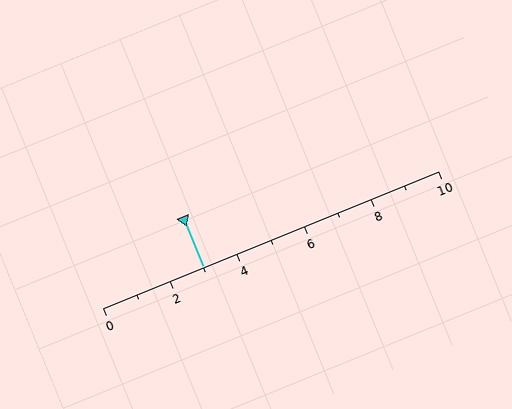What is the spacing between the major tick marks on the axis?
The major ticks are spaced 2 apart.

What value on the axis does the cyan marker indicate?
The marker indicates approximately 3.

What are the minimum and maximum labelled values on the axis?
The axis runs from 0 to 10.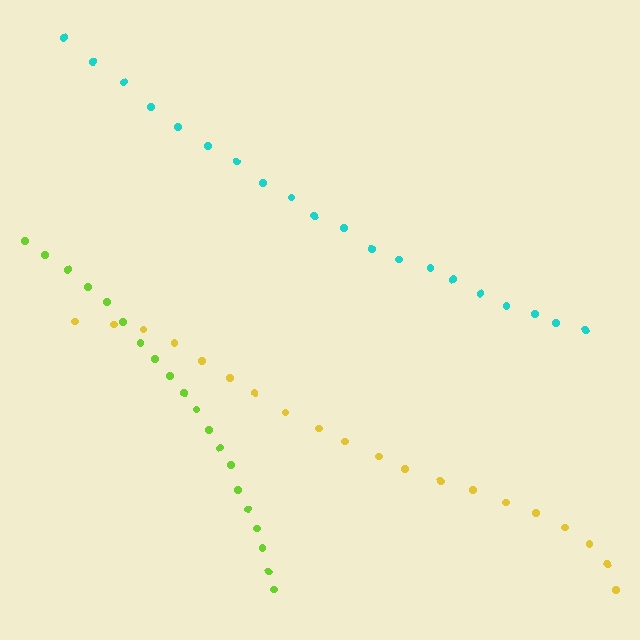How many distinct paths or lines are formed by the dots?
There are 3 distinct paths.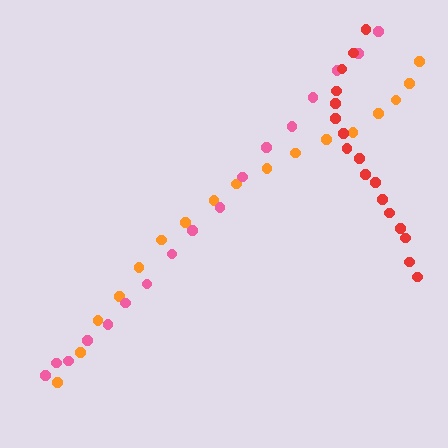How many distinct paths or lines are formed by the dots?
There are 3 distinct paths.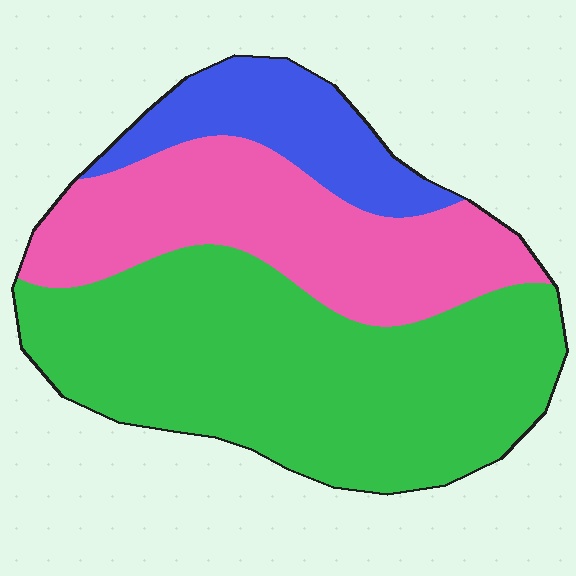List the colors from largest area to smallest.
From largest to smallest: green, pink, blue.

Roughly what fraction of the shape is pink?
Pink covers roughly 30% of the shape.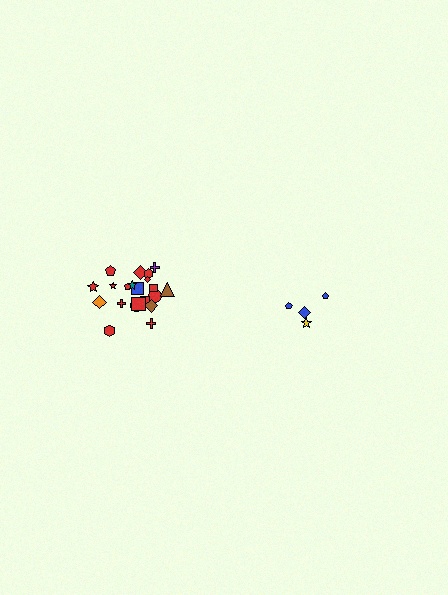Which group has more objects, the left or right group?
The left group.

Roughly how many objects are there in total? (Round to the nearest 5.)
Roughly 25 objects in total.